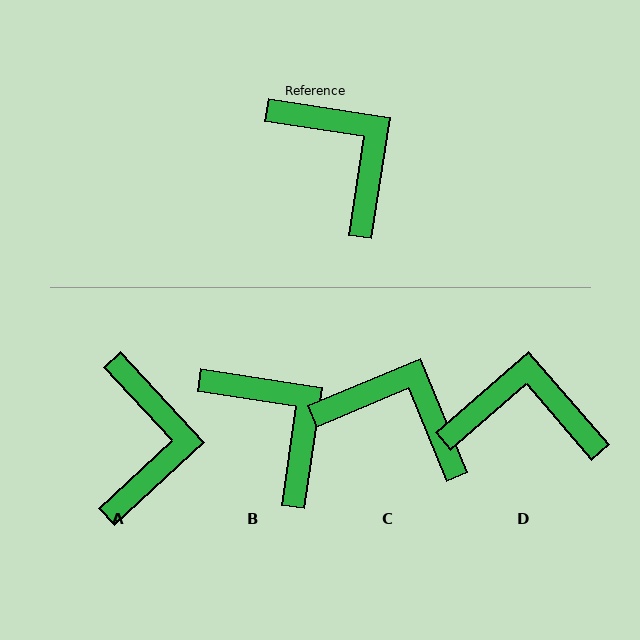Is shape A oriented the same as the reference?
No, it is off by about 39 degrees.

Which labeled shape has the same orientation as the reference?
B.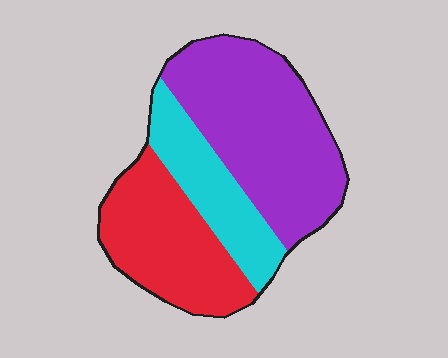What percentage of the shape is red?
Red takes up about one third (1/3) of the shape.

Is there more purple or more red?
Purple.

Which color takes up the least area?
Cyan, at roughly 20%.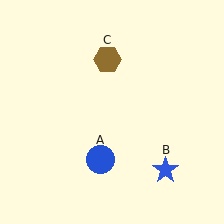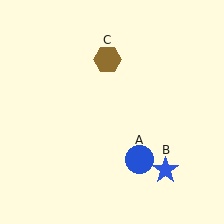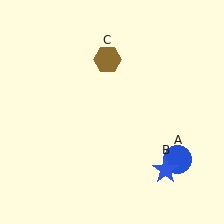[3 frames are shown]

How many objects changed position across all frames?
1 object changed position: blue circle (object A).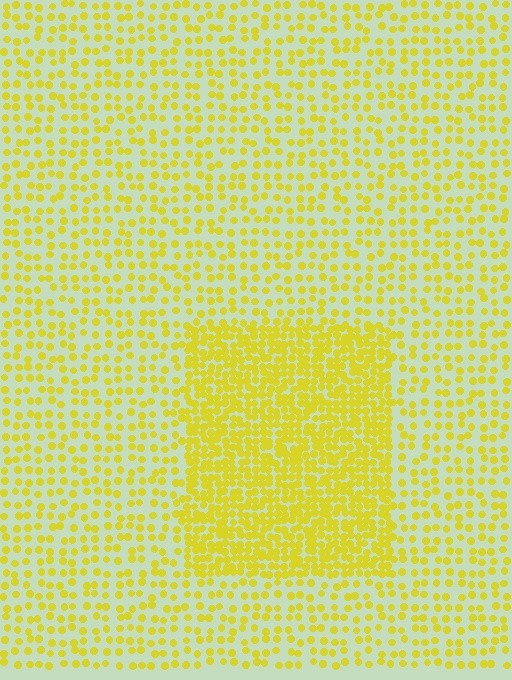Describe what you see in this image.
The image contains small yellow elements arranged at two different densities. A rectangle-shaped region is visible where the elements are more densely packed than the surrounding area.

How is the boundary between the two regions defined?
The boundary is defined by a change in element density (approximately 2.4x ratio). All elements are the same color, size, and shape.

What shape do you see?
I see a rectangle.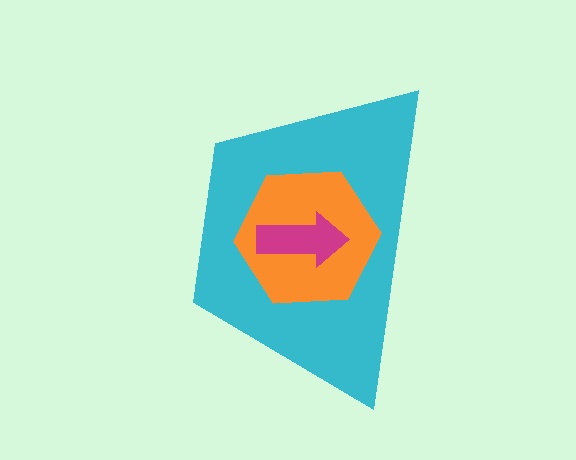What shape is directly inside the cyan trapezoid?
The orange hexagon.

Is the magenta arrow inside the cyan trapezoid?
Yes.